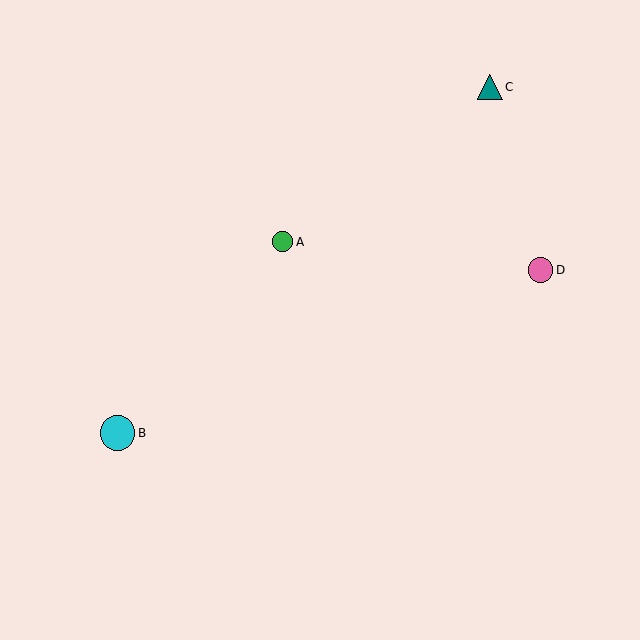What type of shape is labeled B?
Shape B is a cyan circle.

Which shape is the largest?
The cyan circle (labeled B) is the largest.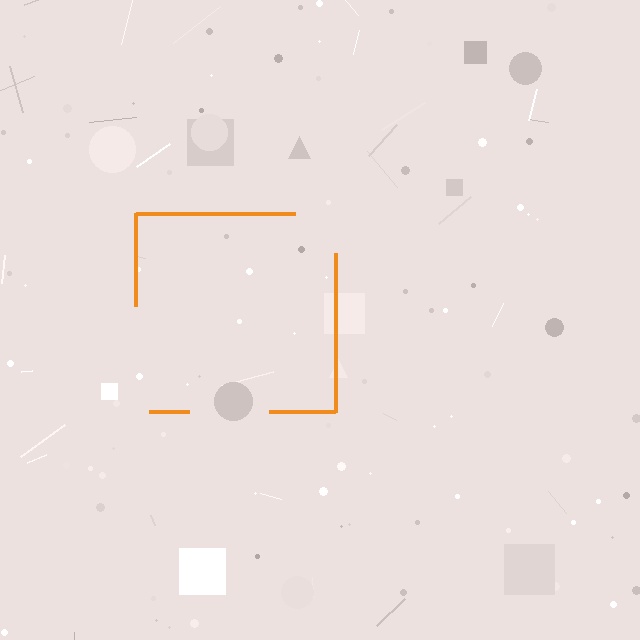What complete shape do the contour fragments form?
The contour fragments form a square.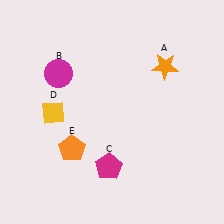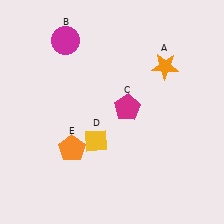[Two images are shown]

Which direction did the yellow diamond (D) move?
The yellow diamond (D) moved right.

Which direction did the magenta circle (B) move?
The magenta circle (B) moved up.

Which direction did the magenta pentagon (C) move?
The magenta pentagon (C) moved up.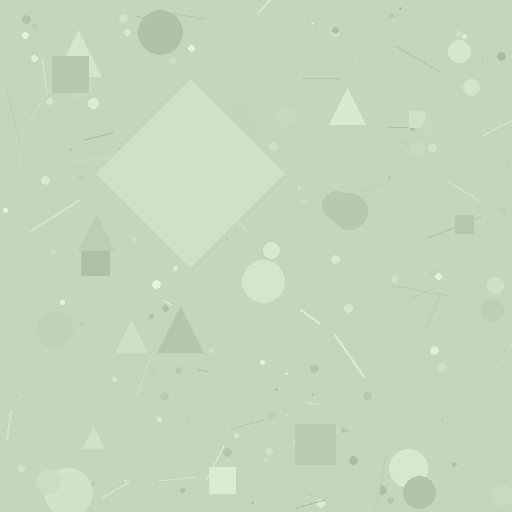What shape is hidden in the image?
A diamond is hidden in the image.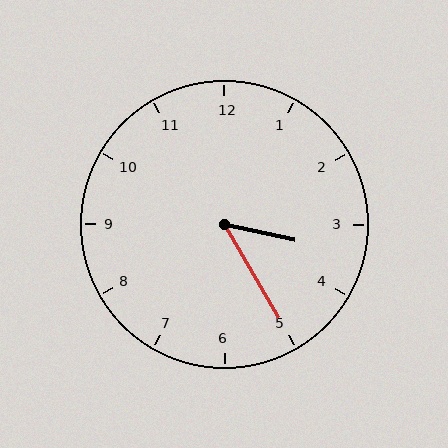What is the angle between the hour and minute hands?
Approximately 48 degrees.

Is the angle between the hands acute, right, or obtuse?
It is acute.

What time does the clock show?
3:25.